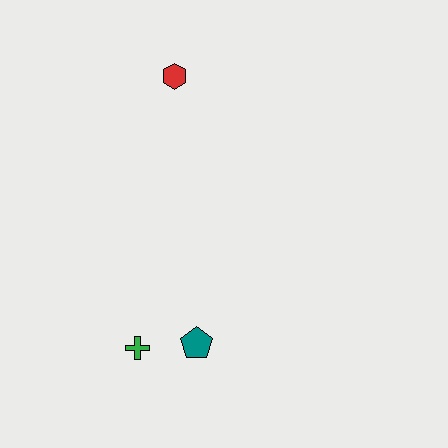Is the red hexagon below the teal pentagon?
No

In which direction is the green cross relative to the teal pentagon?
The green cross is to the left of the teal pentagon.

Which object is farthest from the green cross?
The red hexagon is farthest from the green cross.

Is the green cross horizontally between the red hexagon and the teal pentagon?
No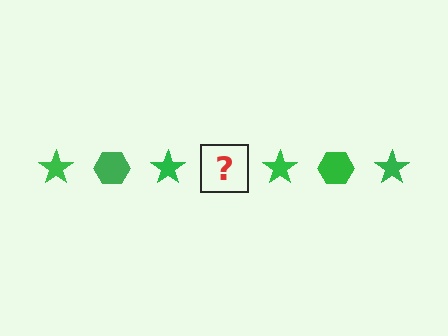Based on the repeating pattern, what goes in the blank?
The blank should be a green hexagon.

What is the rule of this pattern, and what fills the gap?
The rule is that the pattern cycles through star, hexagon shapes in green. The gap should be filled with a green hexagon.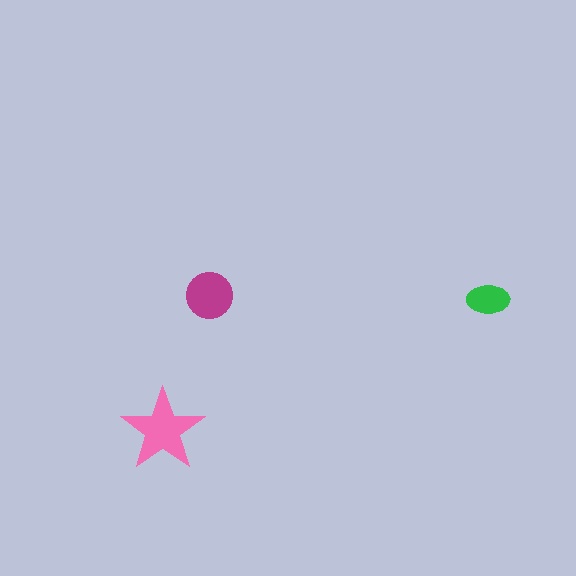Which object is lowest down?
The pink star is bottommost.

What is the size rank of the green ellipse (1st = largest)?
3rd.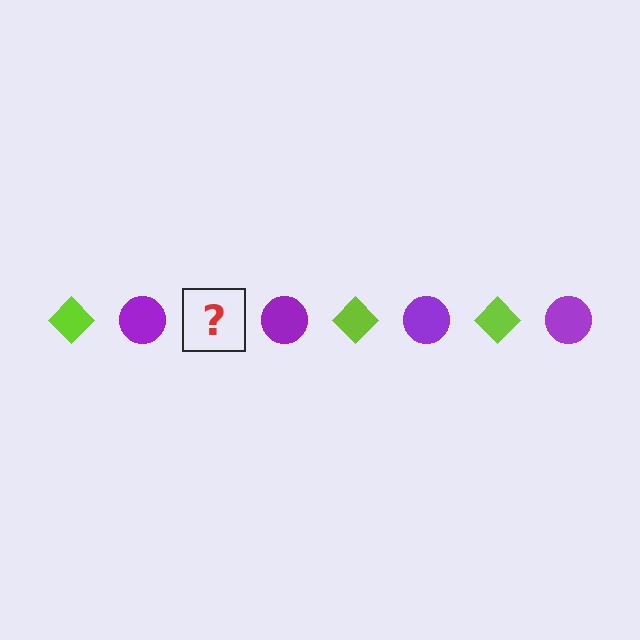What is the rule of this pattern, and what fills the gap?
The rule is that the pattern alternates between lime diamond and purple circle. The gap should be filled with a lime diamond.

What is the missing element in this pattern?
The missing element is a lime diamond.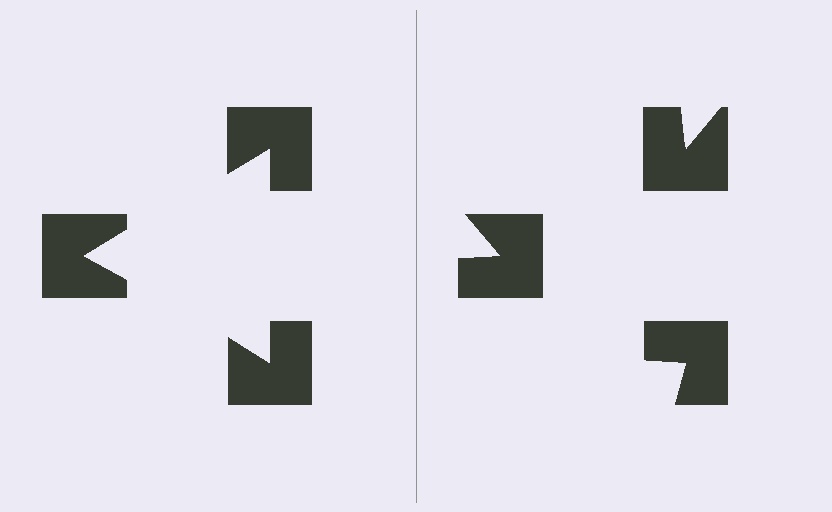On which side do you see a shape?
An illusory triangle appears on the left side. On the right side the wedge cuts are rotated, so no coherent shape forms.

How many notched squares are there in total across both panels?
6 — 3 on each side.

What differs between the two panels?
The notched squares are positioned identically on both sides; only the wedge orientations differ. On the left they align to a triangle; on the right they are misaligned.